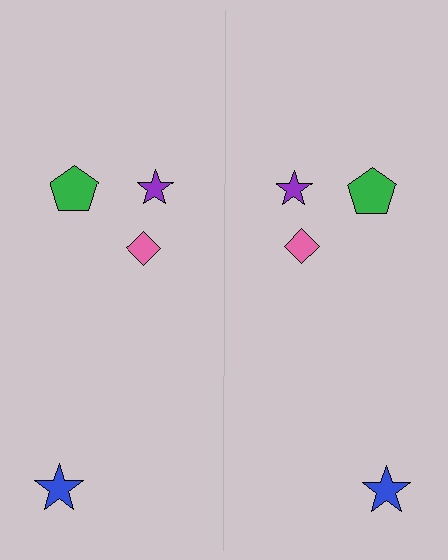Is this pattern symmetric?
Yes, this pattern has bilateral (reflection) symmetry.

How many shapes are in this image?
There are 8 shapes in this image.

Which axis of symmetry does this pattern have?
The pattern has a vertical axis of symmetry running through the center of the image.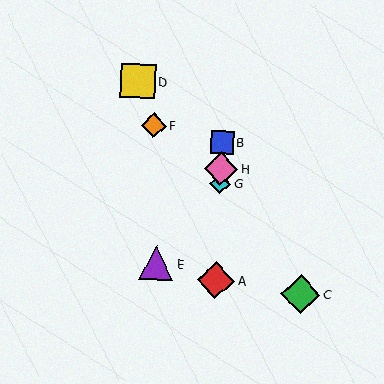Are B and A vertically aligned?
Yes, both are at x≈222.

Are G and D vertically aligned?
No, G is at x≈220 and D is at x≈138.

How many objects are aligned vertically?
4 objects (A, B, G, H) are aligned vertically.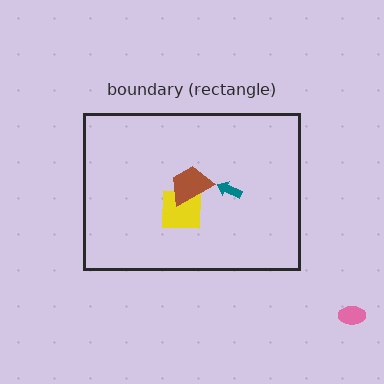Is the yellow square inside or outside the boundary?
Inside.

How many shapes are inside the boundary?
3 inside, 1 outside.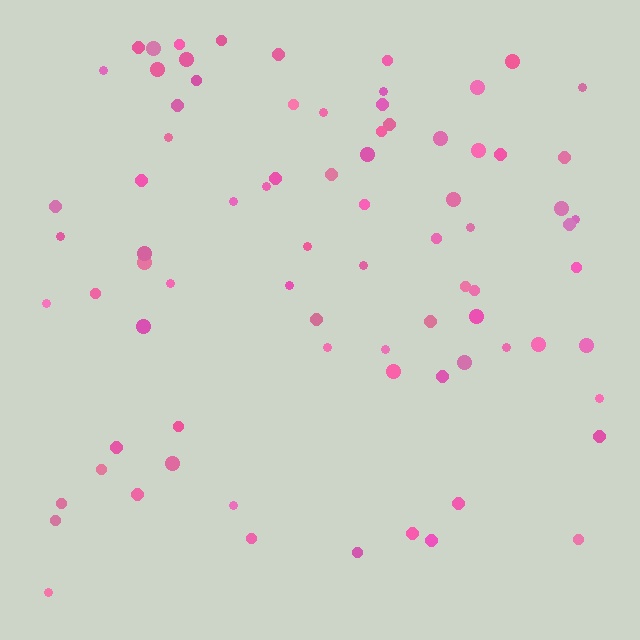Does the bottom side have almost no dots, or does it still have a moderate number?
Still a moderate number, just noticeably fewer than the top.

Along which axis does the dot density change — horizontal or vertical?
Vertical.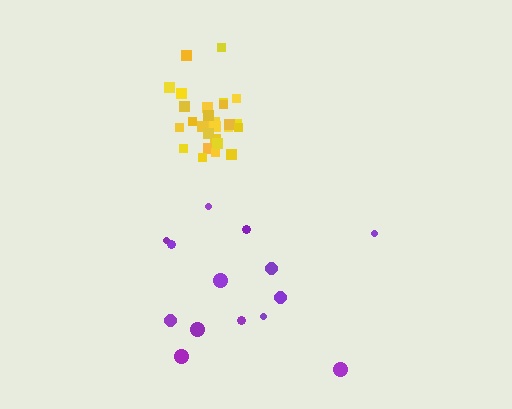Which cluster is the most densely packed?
Yellow.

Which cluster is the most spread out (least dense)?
Purple.